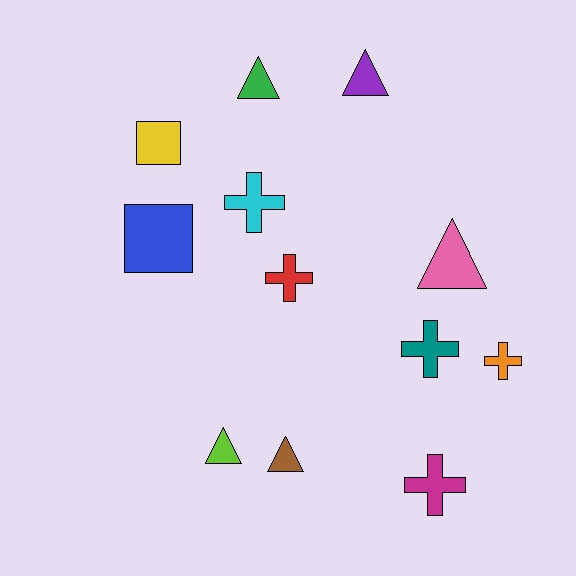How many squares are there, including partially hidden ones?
There are 2 squares.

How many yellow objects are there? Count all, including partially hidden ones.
There is 1 yellow object.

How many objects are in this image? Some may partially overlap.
There are 12 objects.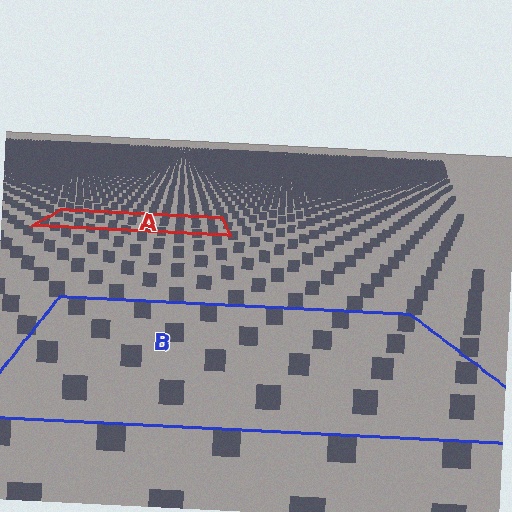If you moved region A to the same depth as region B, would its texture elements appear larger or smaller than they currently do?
They would appear larger. At a closer depth, the same texture elements are projected at a bigger on-screen size.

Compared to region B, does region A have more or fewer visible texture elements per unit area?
Region A has more texture elements per unit area — they are packed more densely because it is farther away.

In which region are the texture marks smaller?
The texture marks are smaller in region A, because it is farther away.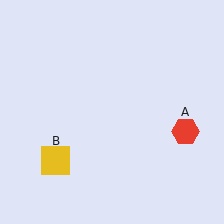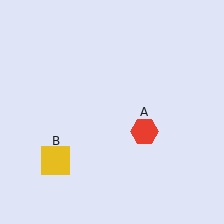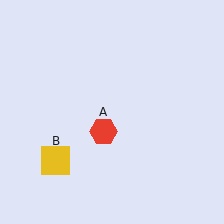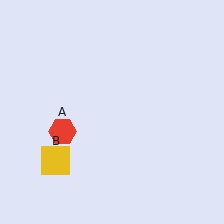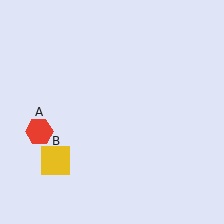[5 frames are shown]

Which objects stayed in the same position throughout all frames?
Yellow square (object B) remained stationary.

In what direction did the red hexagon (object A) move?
The red hexagon (object A) moved left.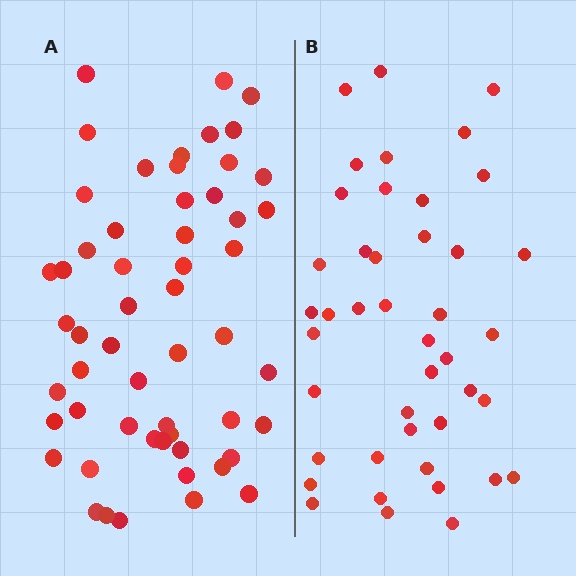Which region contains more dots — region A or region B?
Region A (the left region) has more dots.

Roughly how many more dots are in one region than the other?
Region A has roughly 12 or so more dots than region B.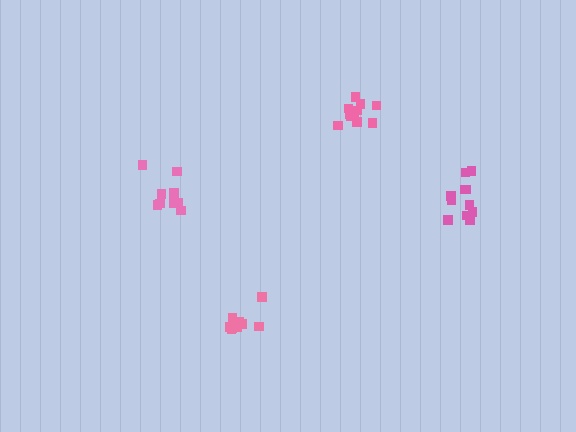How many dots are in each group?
Group 1: 13 dots, Group 2: 9 dots, Group 3: 9 dots, Group 4: 11 dots (42 total).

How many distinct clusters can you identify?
There are 4 distinct clusters.